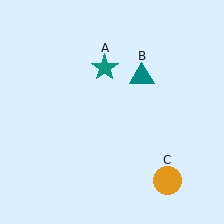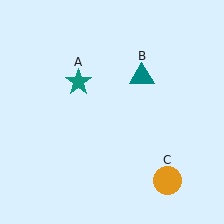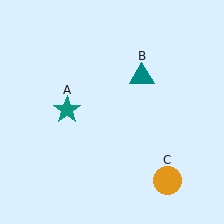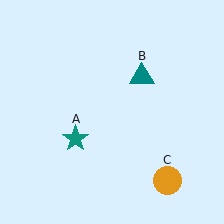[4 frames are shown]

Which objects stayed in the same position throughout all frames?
Teal triangle (object B) and orange circle (object C) remained stationary.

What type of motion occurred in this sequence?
The teal star (object A) rotated counterclockwise around the center of the scene.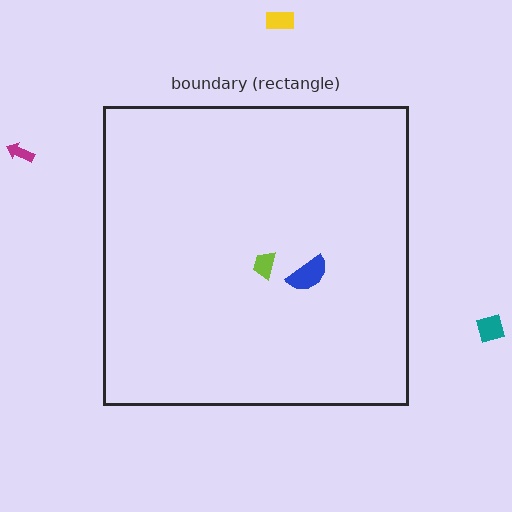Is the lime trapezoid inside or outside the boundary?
Inside.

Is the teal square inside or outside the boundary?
Outside.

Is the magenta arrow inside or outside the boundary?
Outside.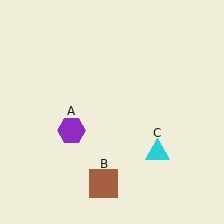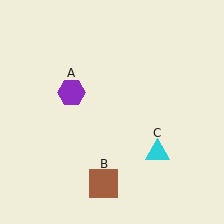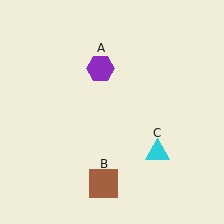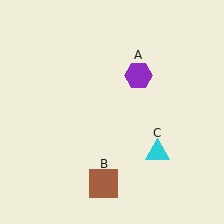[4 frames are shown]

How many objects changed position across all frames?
1 object changed position: purple hexagon (object A).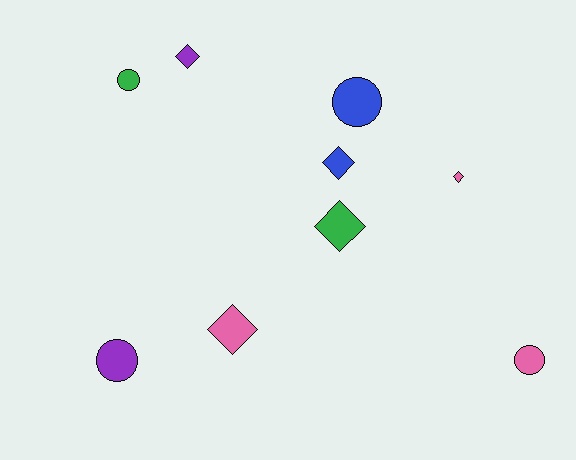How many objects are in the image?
There are 9 objects.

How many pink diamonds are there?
There are 2 pink diamonds.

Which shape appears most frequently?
Diamond, with 5 objects.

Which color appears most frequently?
Pink, with 3 objects.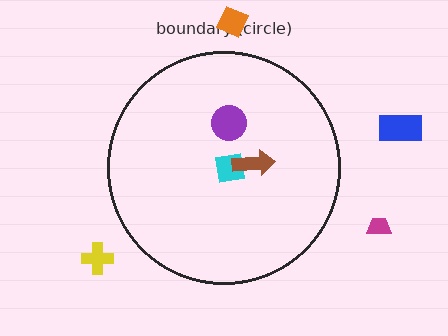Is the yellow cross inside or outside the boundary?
Outside.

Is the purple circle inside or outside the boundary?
Inside.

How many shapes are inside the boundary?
3 inside, 4 outside.